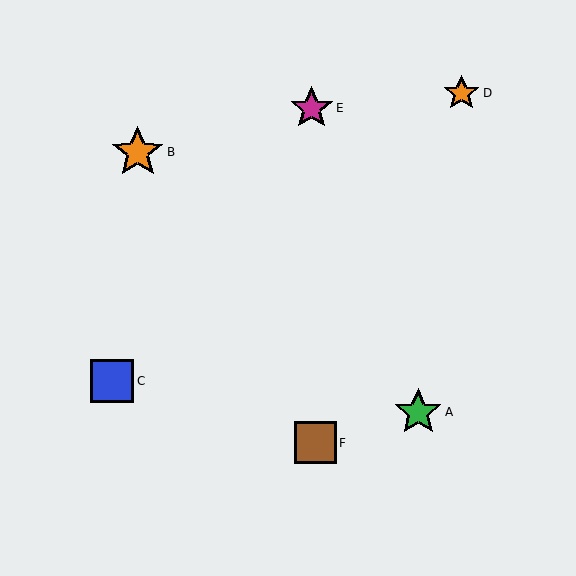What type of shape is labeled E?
Shape E is a magenta star.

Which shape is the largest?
The orange star (labeled B) is the largest.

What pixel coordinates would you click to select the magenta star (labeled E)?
Click at (312, 108) to select the magenta star E.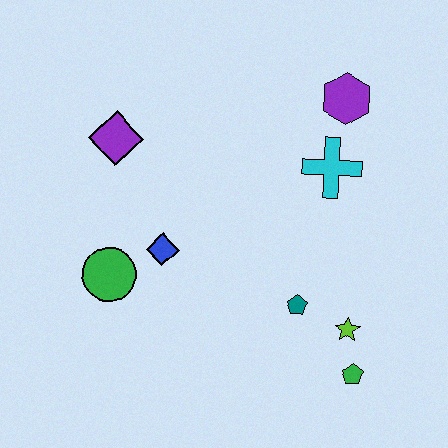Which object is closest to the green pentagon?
The lime star is closest to the green pentagon.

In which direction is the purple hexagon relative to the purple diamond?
The purple hexagon is to the right of the purple diamond.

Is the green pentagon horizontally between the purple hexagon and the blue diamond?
No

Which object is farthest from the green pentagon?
The purple diamond is farthest from the green pentagon.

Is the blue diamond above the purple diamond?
No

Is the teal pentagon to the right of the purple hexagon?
No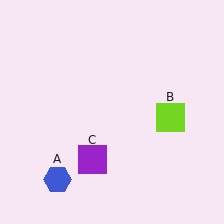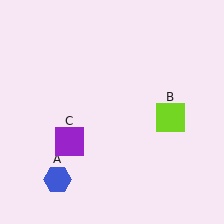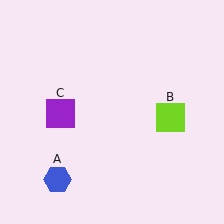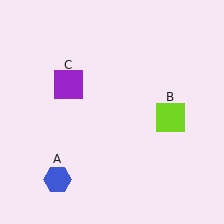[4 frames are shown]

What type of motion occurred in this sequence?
The purple square (object C) rotated clockwise around the center of the scene.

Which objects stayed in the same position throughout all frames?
Blue hexagon (object A) and lime square (object B) remained stationary.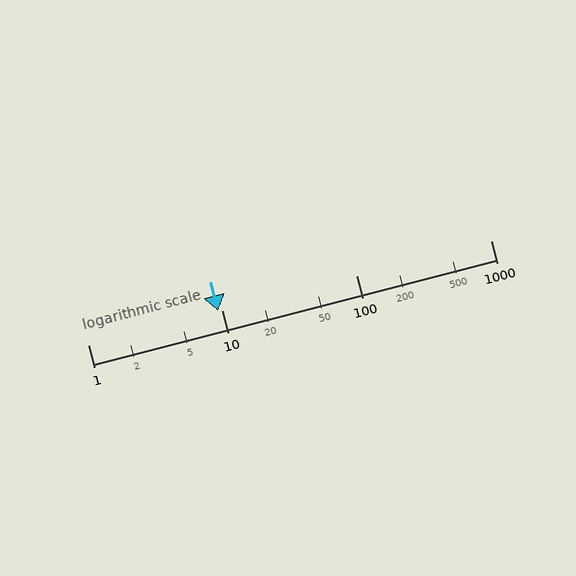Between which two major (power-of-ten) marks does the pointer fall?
The pointer is between 1 and 10.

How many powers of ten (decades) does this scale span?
The scale spans 3 decades, from 1 to 1000.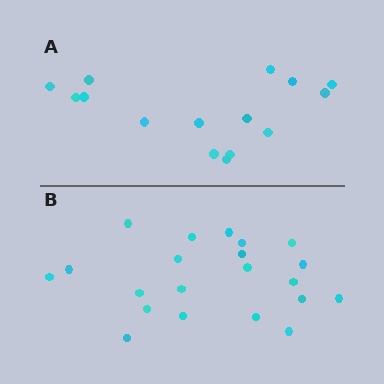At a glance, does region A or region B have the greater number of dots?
Region B (the bottom region) has more dots.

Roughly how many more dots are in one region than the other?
Region B has about 6 more dots than region A.